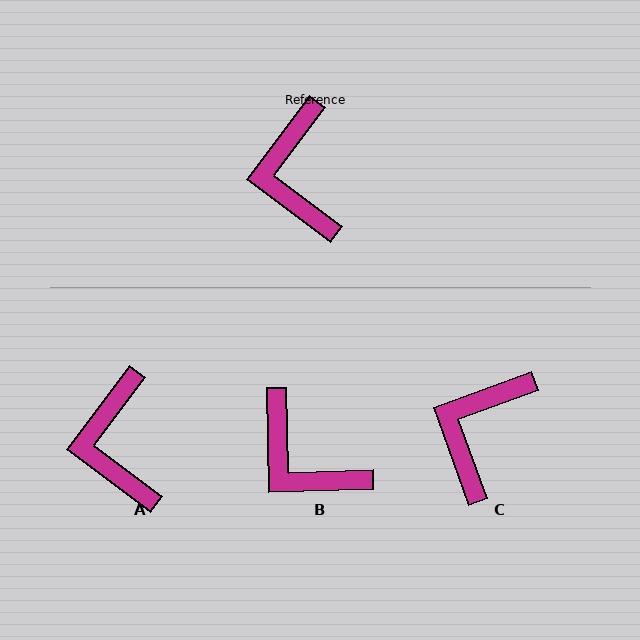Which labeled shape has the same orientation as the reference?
A.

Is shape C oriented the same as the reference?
No, it is off by about 33 degrees.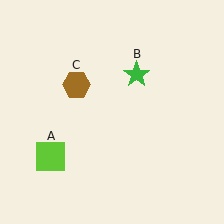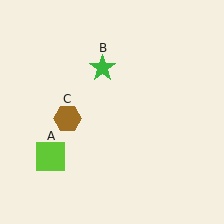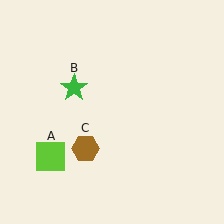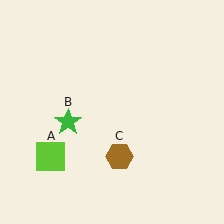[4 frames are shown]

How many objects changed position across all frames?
2 objects changed position: green star (object B), brown hexagon (object C).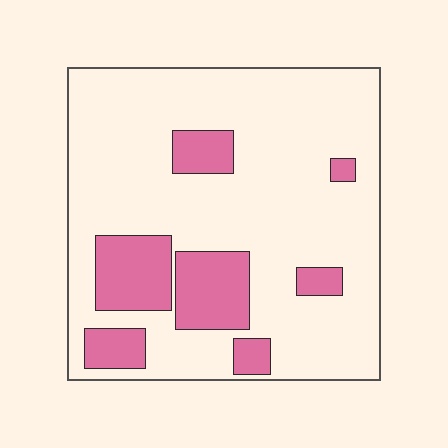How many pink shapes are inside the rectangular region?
7.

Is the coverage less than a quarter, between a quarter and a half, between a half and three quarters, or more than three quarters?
Less than a quarter.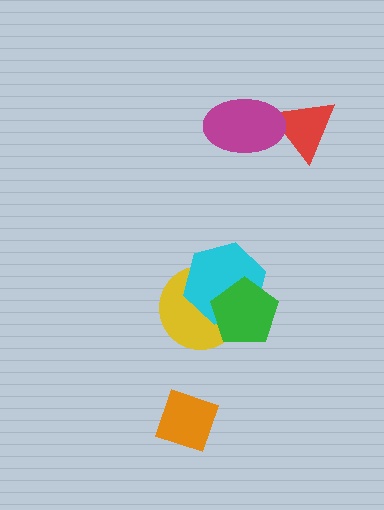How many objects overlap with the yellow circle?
2 objects overlap with the yellow circle.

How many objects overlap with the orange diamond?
0 objects overlap with the orange diamond.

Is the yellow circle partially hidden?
Yes, it is partially covered by another shape.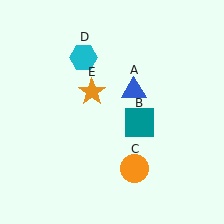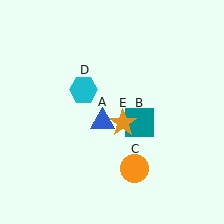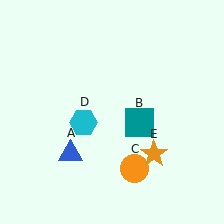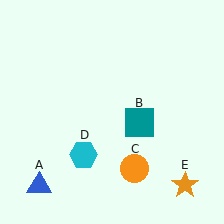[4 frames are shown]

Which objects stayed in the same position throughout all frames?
Teal square (object B) and orange circle (object C) remained stationary.